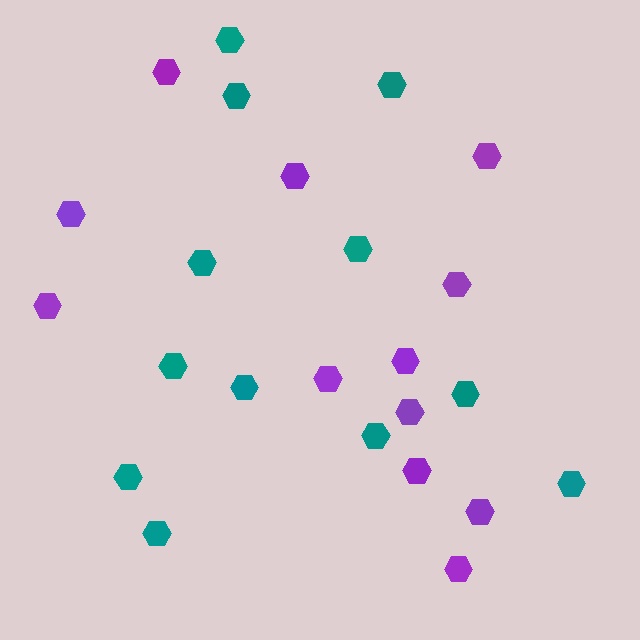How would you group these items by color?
There are 2 groups: one group of purple hexagons (12) and one group of teal hexagons (12).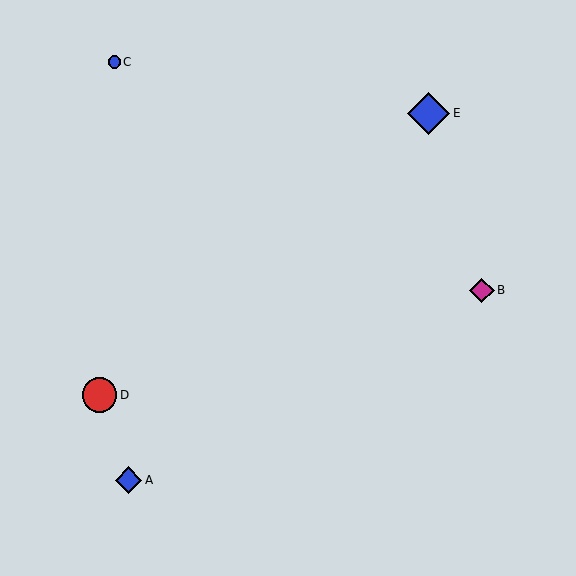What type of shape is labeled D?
Shape D is a red circle.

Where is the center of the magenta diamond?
The center of the magenta diamond is at (482, 290).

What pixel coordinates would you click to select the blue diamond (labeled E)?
Click at (429, 113) to select the blue diamond E.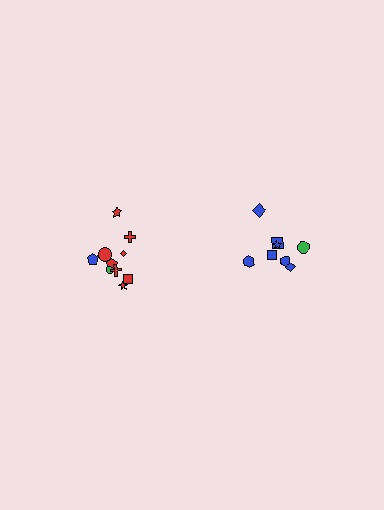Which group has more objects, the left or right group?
The left group.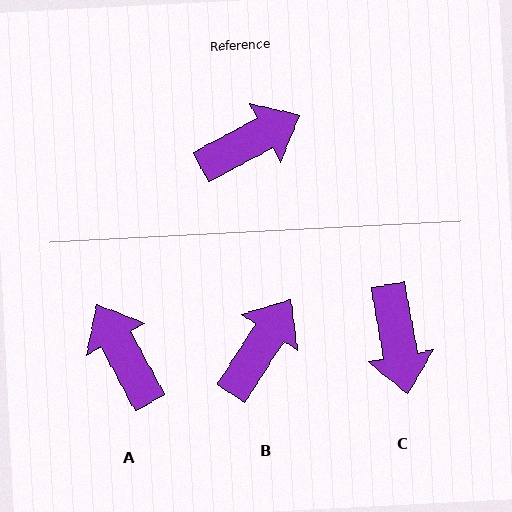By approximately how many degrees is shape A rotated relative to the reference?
Approximately 91 degrees counter-clockwise.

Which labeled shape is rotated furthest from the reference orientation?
C, about 108 degrees away.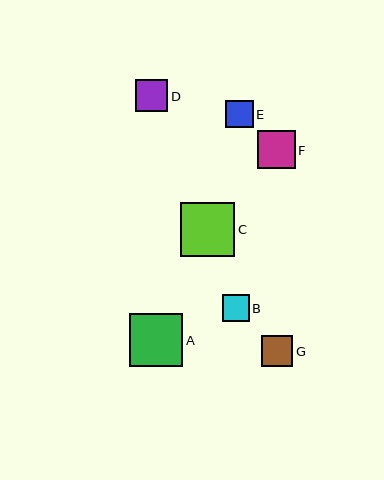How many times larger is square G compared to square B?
Square G is approximately 1.2 times the size of square B.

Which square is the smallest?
Square B is the smallest with a size of approximately 27 pixels.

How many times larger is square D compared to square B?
Square D is approximately 1.2 times the size of square B.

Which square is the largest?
Square C is the largest with a size of approximately 55 pixels.